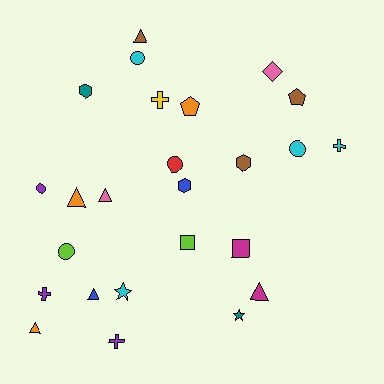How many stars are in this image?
There are 2 stars.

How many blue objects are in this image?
There are 2 blue objects.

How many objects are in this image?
There are 25 objects.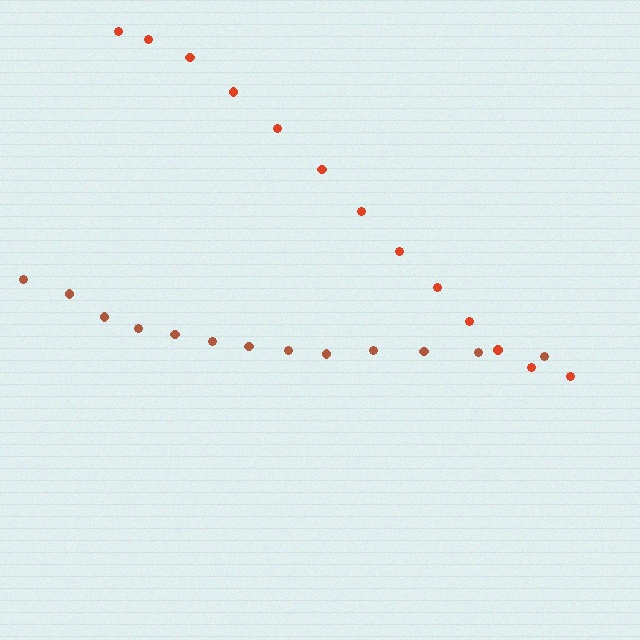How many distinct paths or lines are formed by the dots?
There are 2 distinct paths.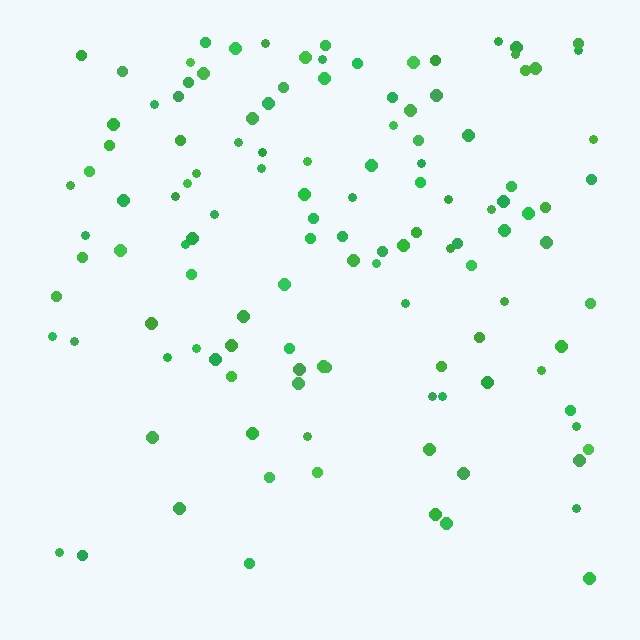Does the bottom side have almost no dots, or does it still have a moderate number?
Still a moderate number, just noticeably fewer than the top.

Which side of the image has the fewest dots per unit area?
The bottom.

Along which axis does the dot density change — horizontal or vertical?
Vertical.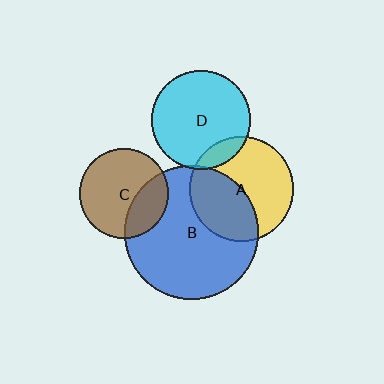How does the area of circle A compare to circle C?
Approximately 1.4 times.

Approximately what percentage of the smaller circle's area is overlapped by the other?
Approximately 45%.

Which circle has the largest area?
Circle B (blue).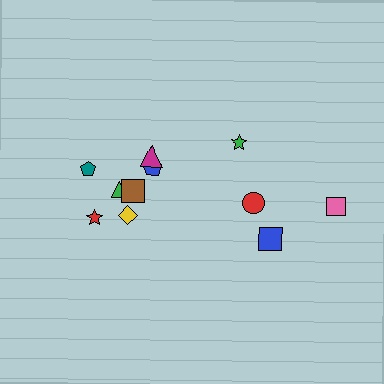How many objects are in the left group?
There are 7 objects.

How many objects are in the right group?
There are 4 objects.